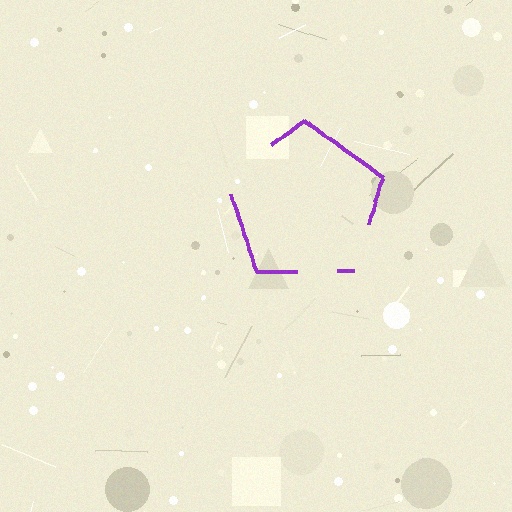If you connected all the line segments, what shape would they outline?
They would outline a pentagon.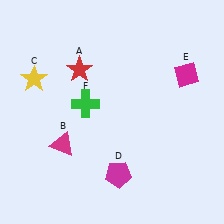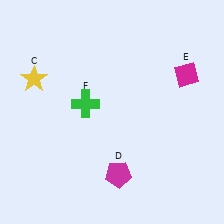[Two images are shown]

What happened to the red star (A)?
The red star (A) was removed in Image 2. It was in the top-left area of Image 1.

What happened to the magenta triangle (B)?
The magenta triangle (B) was removed in Image 2. It was in the bottom-left area of Image 1.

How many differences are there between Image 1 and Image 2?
There are 2 differences between the two images.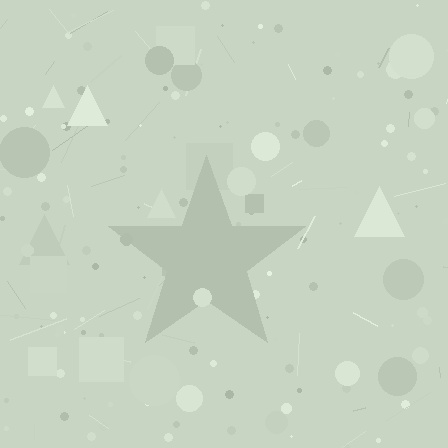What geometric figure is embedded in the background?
A star is embedded in the background.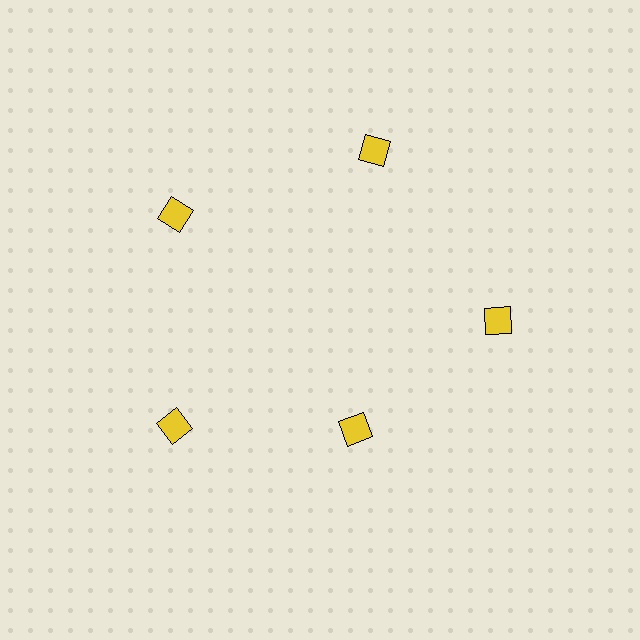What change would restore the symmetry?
The symmetry would be restored by moving it outward, back onto the ring so that all 5 diamonds sit at equal angles and equal distance from the center.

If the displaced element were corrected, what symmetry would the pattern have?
It would have 5-fold rotational symmetry — the pattern would map onto itself every 72 degrees.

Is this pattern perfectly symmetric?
No. The 5 yellow diamonds are arranged in a ring, but one element near the 5 o'clock position is pulled inward toward the center, breaking the 5-fold rotational symmetry.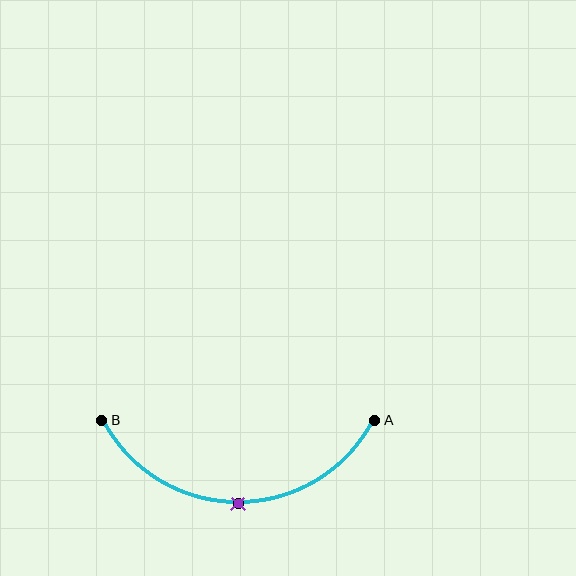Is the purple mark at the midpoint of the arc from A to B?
Yes. The purple mark lies on the arc at equal arc-length from both A and B — it is the arc midpoint.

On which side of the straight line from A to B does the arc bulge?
The arc bulges below the straight line connecting A and B.